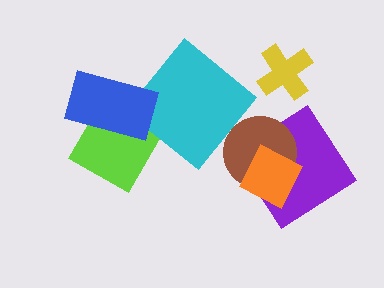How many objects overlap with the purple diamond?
2 objects overlap with the purple diamond.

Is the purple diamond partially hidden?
Yes, it is partially covered by another shape.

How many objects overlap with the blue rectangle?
1 object overlaps with the blue rectangle.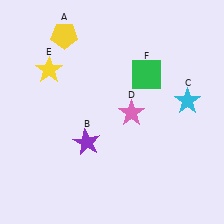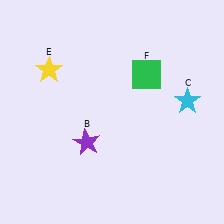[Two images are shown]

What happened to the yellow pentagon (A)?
The yellow pentagon (A) was removed in Image 2. It was in the top-left area of Image 1.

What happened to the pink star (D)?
The pink star (D) was removed in Image 2. It was in the bottom-right area of Image 1.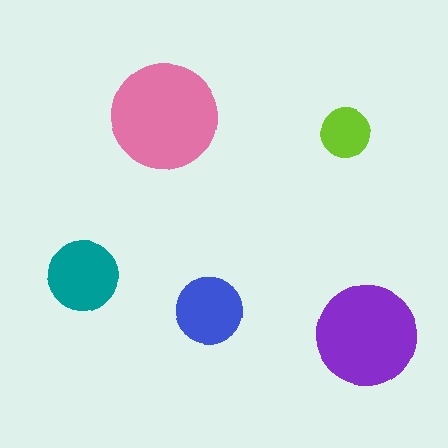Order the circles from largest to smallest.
the pink one, the purple one, the teal one, the blue one, the lime one.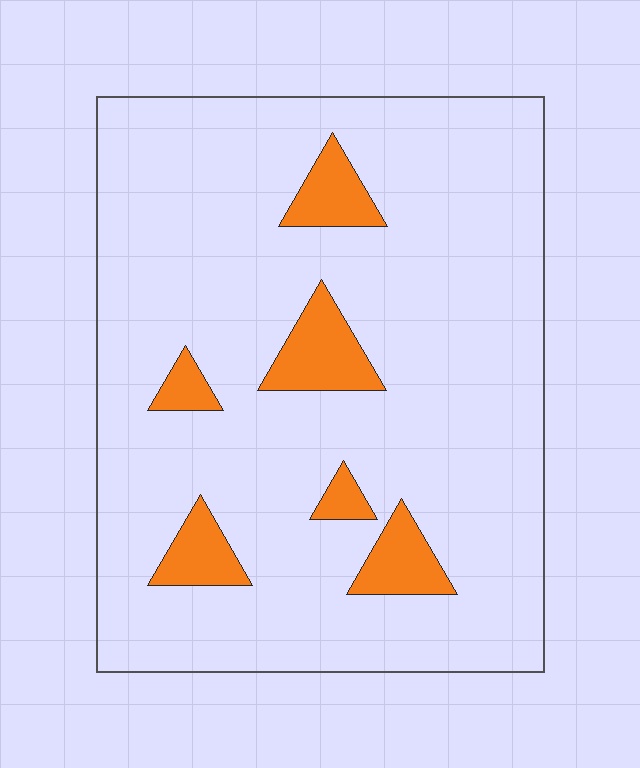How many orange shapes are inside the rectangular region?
6.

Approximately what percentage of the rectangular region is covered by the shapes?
Approximately 10%.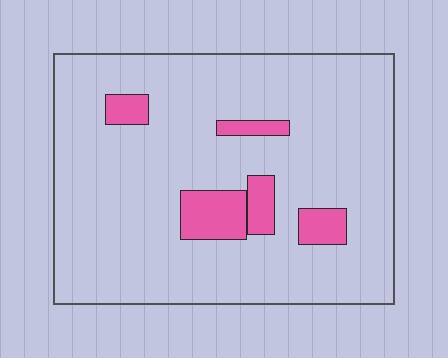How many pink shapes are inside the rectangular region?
5.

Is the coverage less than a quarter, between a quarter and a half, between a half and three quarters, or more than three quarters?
Less than a quarter.